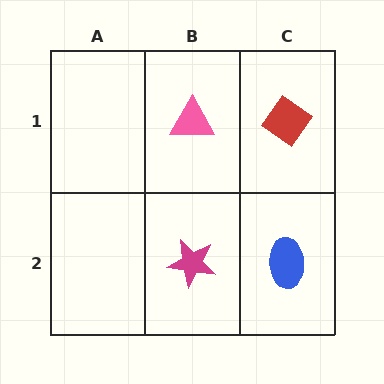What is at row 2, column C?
A blue ellipse.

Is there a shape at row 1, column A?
No, that cell is empty.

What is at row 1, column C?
A red diamond.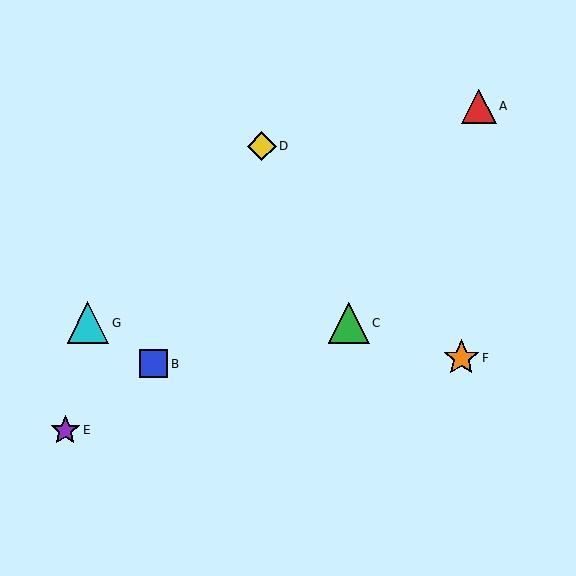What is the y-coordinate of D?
Object D is at y≈146.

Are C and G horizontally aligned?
Yes, both are at y≈323.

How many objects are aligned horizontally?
2 objects (C, G) are aligned horizontally.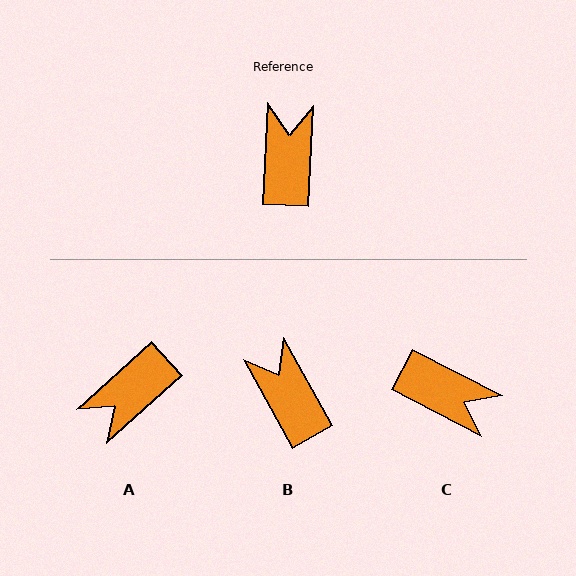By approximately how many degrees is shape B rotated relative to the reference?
Approximately 32 degrees counter-clockwise.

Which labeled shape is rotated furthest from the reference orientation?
A, about 135 degrees away.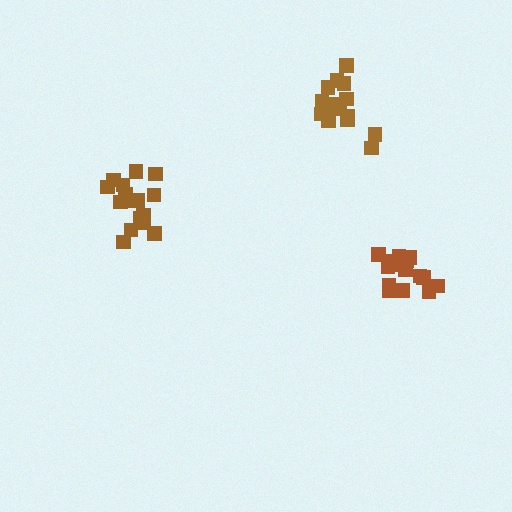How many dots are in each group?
Group 1: 15 dots, Group 2: 16 dots, Group 3: 18 dots (49 total).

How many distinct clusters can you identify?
There are 3 distinct clusters.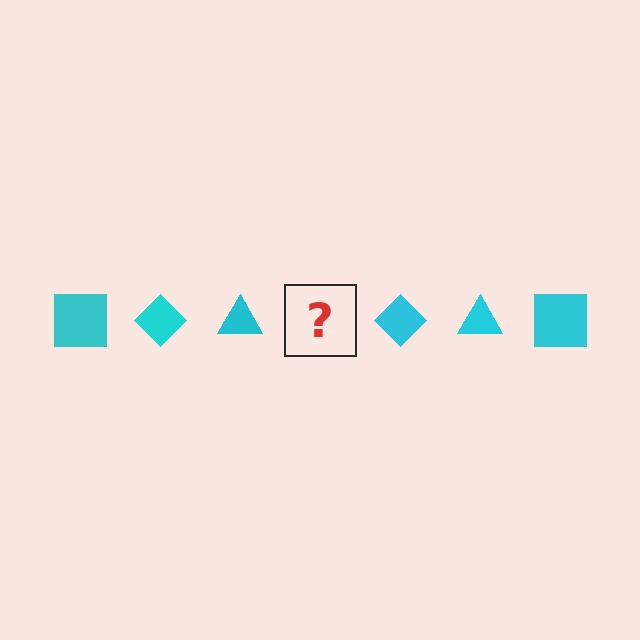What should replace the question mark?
The question mark should be replaced with a cyan square.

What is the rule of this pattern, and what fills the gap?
The rule is that the pattern cycles through square, diamond, triangle shapes in cyan. The gap should be filled with a cyan square.